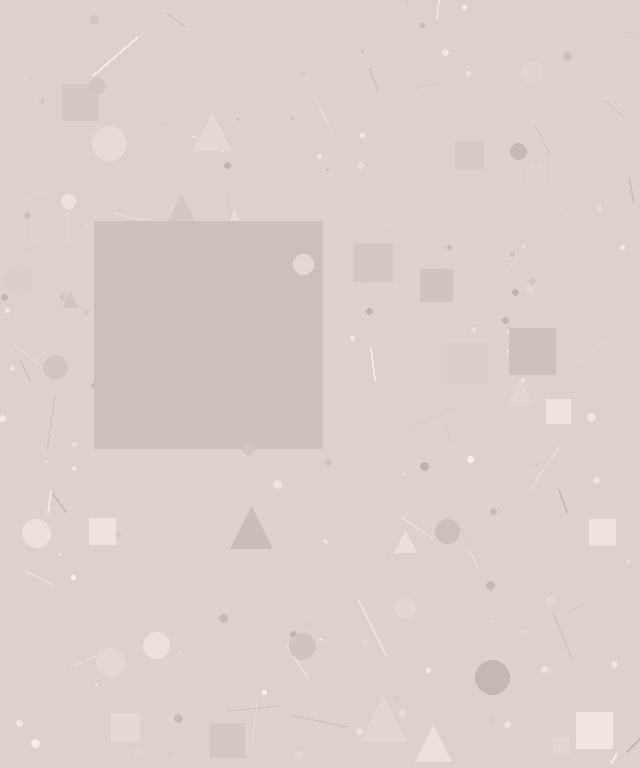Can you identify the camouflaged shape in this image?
The camouflaged shape is a square.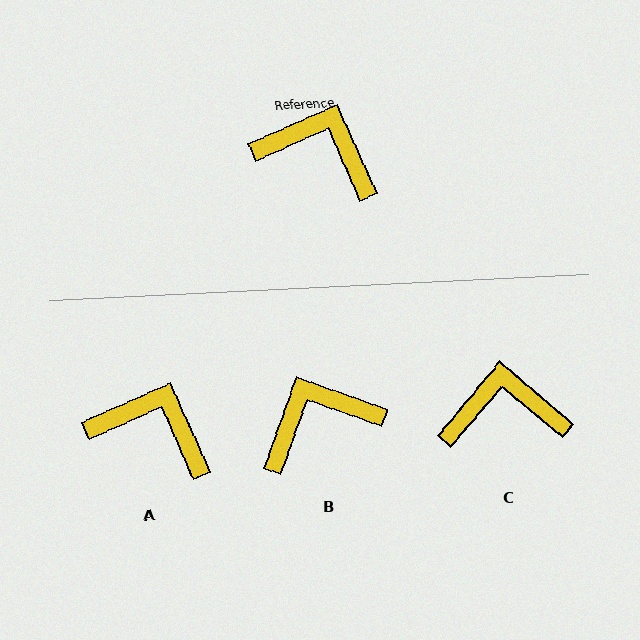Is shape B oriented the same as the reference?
No, it is off by about 47 degrees.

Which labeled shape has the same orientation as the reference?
A.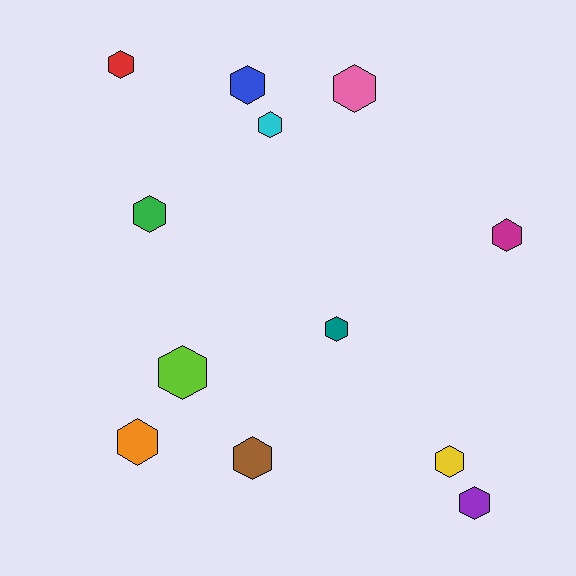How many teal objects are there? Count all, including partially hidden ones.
There is 1 teal object.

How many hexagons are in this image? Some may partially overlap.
There are 12 hexagons.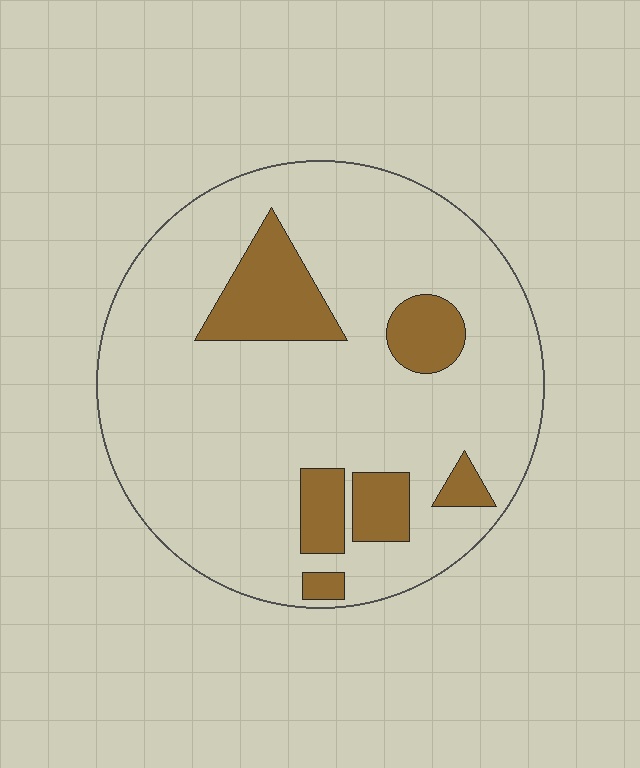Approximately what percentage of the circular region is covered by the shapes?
Approximately 15%.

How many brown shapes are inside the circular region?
6.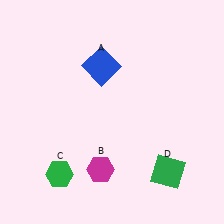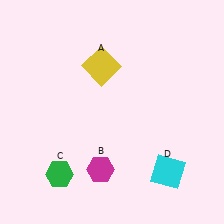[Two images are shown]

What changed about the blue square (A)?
In Image 1, A is blue. In Image 2, it changed to yellow.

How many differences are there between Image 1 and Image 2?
There are 2 differences between the two images.